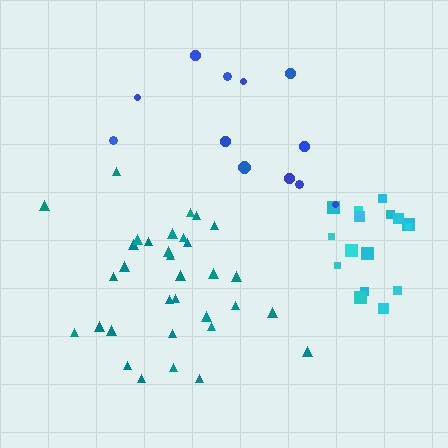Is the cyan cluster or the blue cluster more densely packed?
Cyan.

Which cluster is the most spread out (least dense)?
Blue.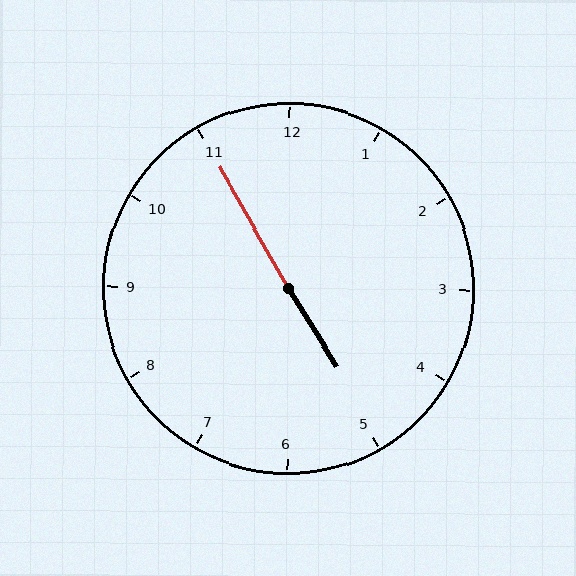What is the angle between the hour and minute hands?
Approximately 178 degrees.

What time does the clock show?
4:55.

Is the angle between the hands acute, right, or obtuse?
It is obtuse.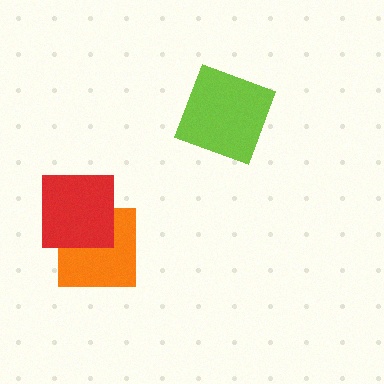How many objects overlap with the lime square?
0 objects overlap with the lime square.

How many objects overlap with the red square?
1 object overlaps with the red square.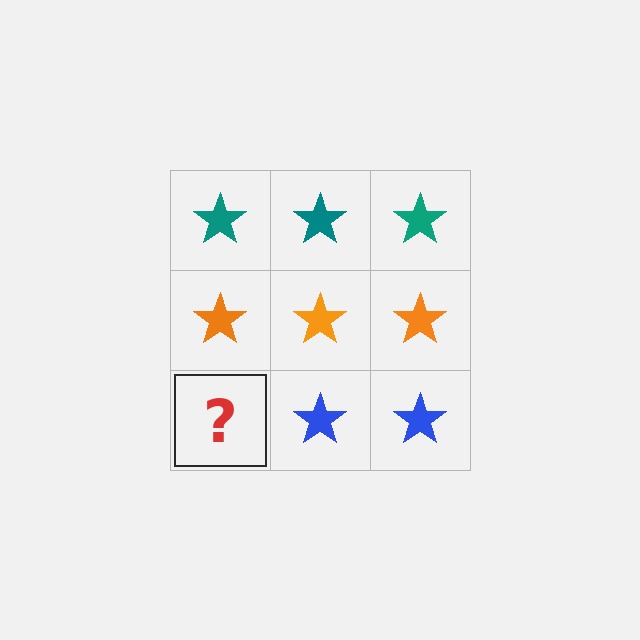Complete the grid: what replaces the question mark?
The question mark should be replaced with a blue star.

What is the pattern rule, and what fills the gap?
The rule is that each row has a consistent color. The gap should be filled with a blue star.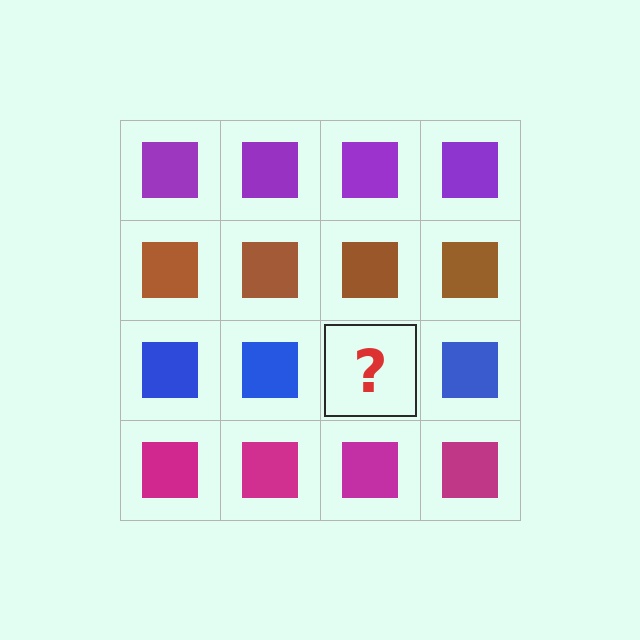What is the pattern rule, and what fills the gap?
The rule is that each row has a consistent color. The gap should be filled with a blue square.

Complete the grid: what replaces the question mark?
The question mark should be replaced with a blue square.